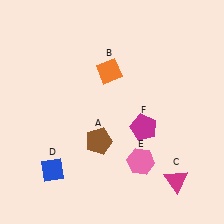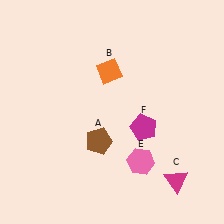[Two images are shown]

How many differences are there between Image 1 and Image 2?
There is 1 difference between the two images.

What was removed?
The blue diamond (D) was removed in Image 2.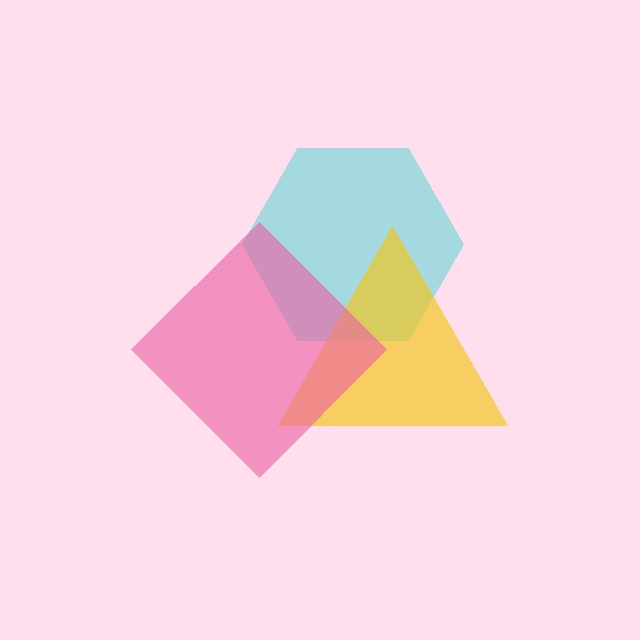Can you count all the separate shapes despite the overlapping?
Yes, there are 3 separate shapes.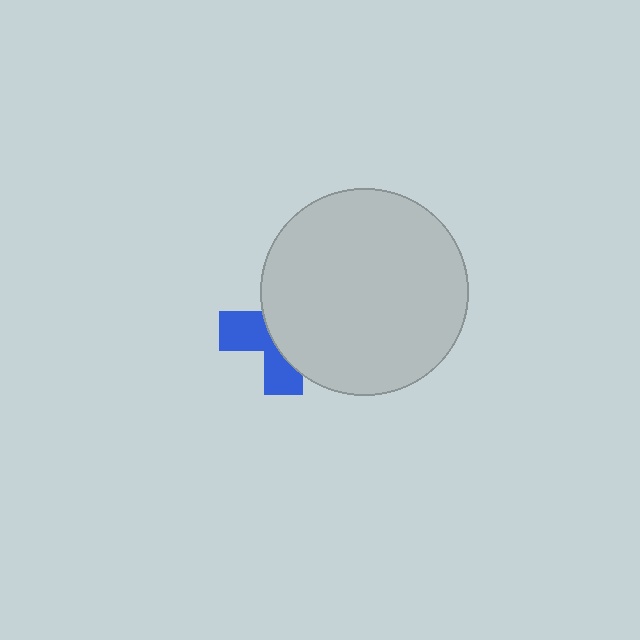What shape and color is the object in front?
The object in front is a light gray circle.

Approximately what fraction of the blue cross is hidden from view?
Roughly 61% of the blue cross is hidden behind the light gray circle.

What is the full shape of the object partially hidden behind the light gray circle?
The partially hidden object is a blue cross.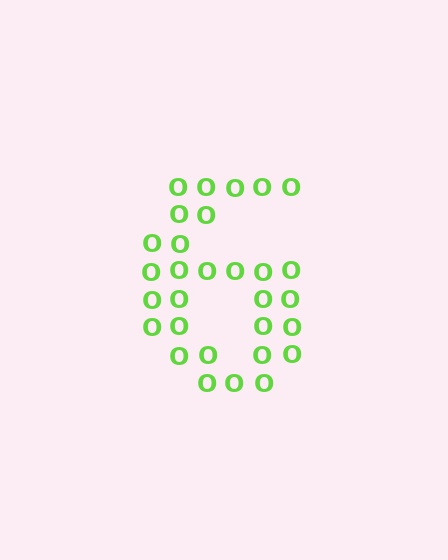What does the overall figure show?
The overall figure shows the digit 6.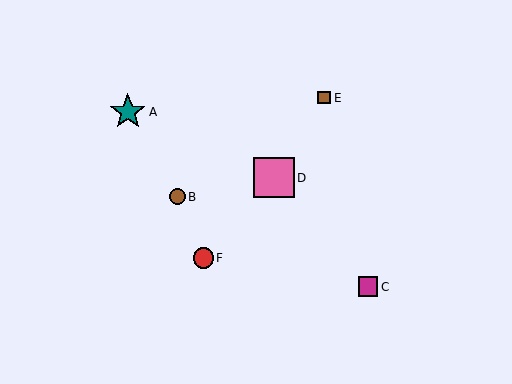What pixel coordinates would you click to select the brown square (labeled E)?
Click at (324, 98) to select the brown square E.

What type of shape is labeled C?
Shape C is a magenta square.